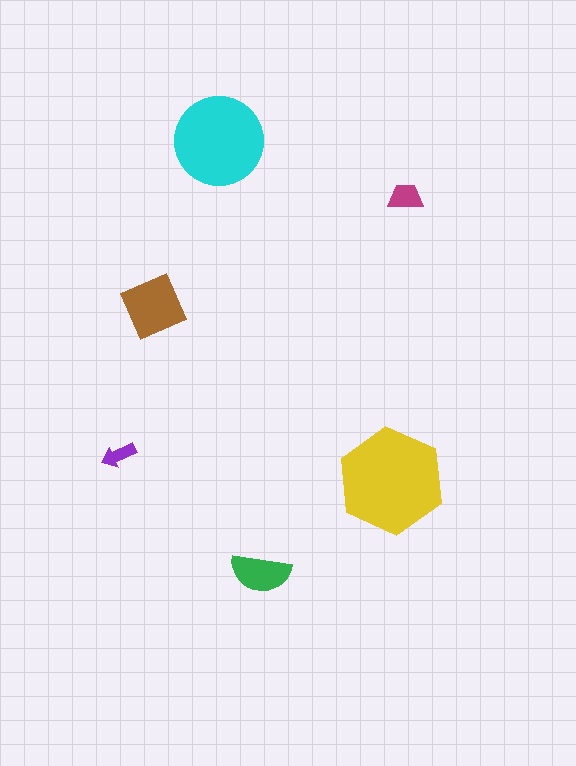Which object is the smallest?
The purple arrow.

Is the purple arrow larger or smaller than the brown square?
Smaller.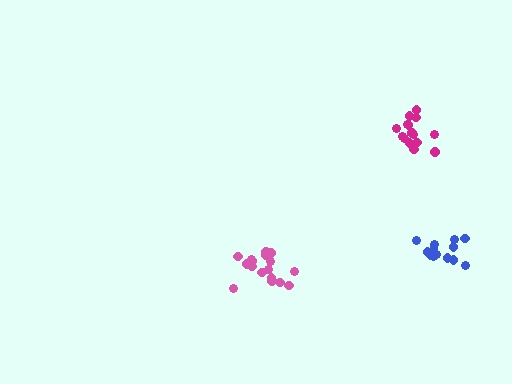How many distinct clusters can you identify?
There are 3 distinct clusters.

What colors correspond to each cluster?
The clusters are colored: pink, magenta, blue.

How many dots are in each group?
Group 1: 17 dots, Group 2: 15 dots, Group 3: 13 dots (45 total).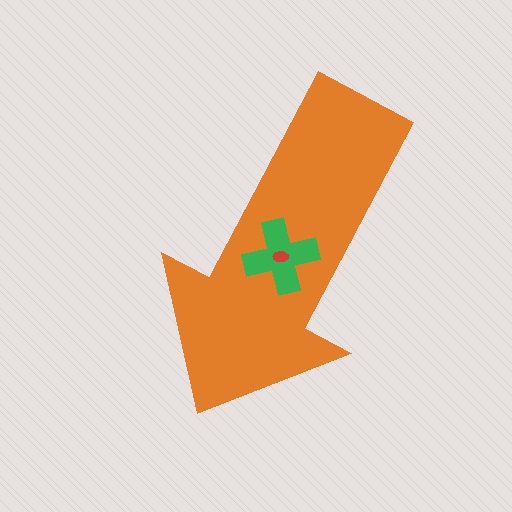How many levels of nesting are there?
3.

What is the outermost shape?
The orange arrow.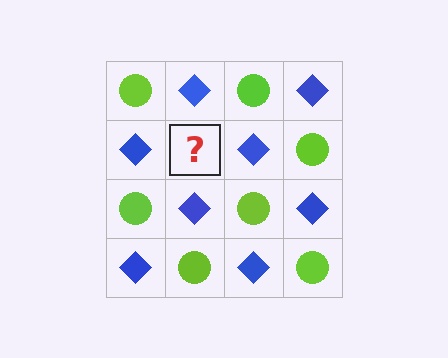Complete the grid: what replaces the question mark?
The question mark should be replaced with a lime circle.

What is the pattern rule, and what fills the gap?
The rule is that it alternates lime circle and blue diamond in a checkerboard pattern. The gap should be filled with a lime circle.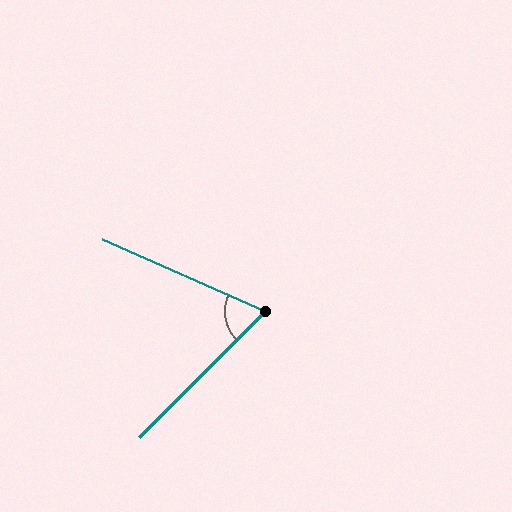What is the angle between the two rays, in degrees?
Approximately 69 degrees.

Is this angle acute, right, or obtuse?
It is acute.